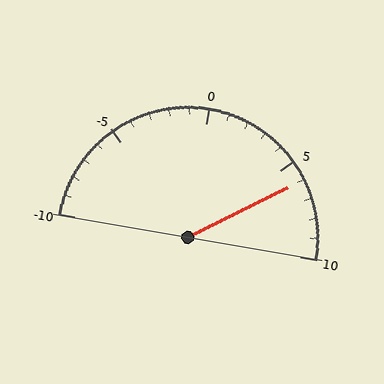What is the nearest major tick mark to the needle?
The nearest major tick mark is 5.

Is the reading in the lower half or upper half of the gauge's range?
The reading is in the upper half of the range (-10 to 10).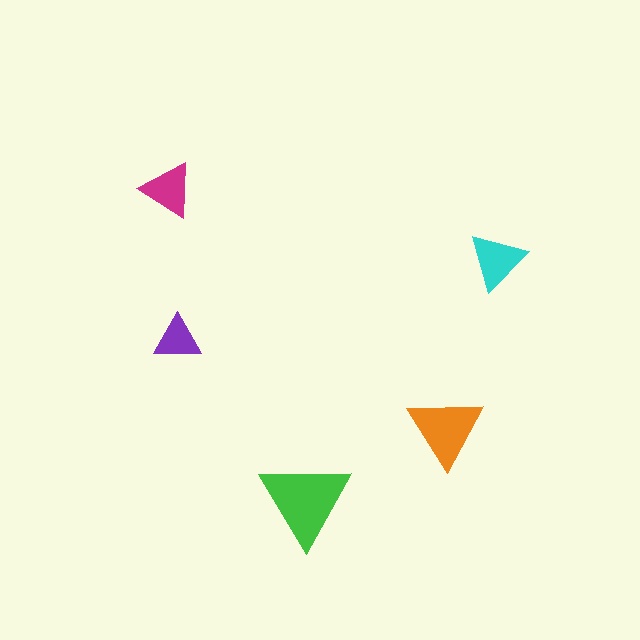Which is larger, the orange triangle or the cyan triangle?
The orange one.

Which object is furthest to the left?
The magenta triangle is leftmost.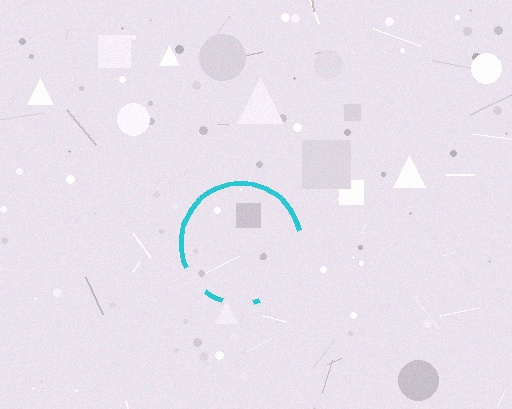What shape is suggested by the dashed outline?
The dashed outline suggests a circle.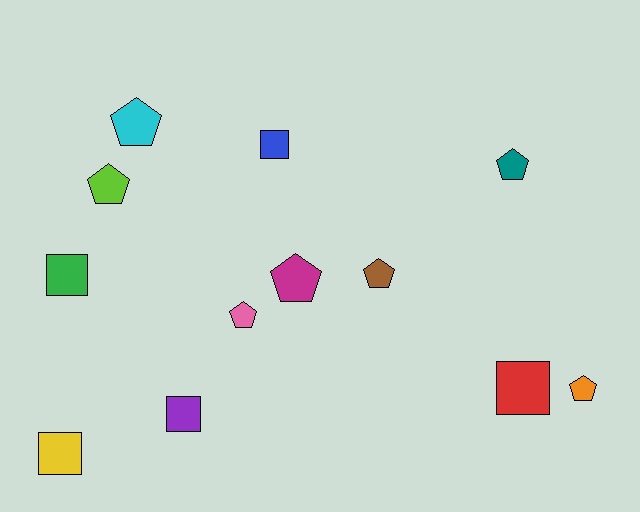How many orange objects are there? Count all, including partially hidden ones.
There is 1 orange object.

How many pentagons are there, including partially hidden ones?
There are 7 pentagons.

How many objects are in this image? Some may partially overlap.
There are 12 objects.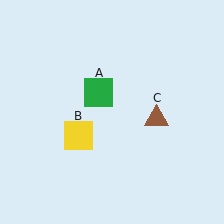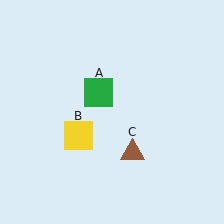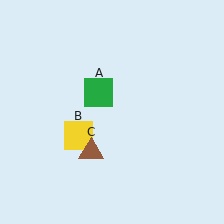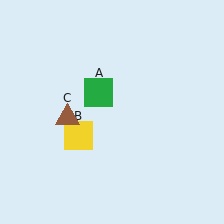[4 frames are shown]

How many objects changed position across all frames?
1 object changed position: brown triangle (object C).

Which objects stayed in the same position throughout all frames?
Green square (object A) and yellow square (object B) remained stationary.